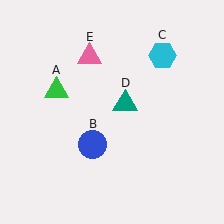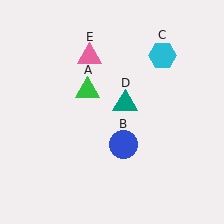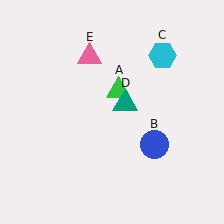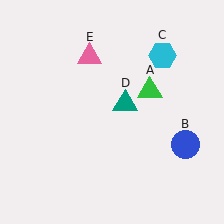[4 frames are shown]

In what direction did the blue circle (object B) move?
The blue circle (object B) moved right.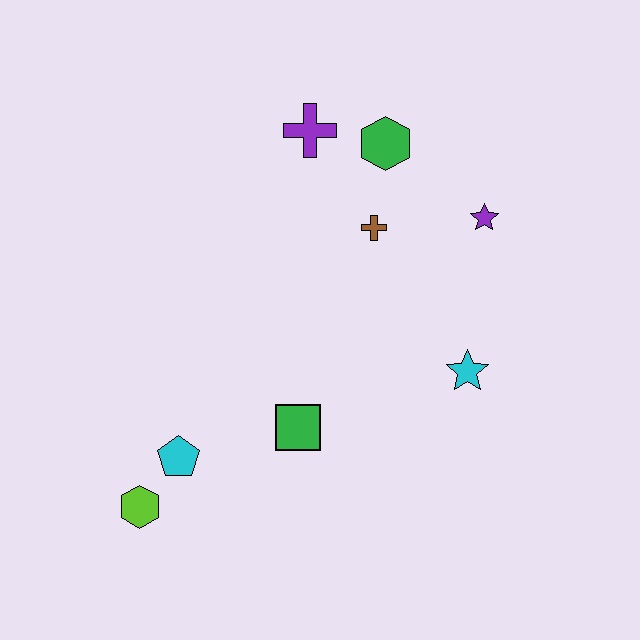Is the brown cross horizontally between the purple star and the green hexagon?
No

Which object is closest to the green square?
The cyan pentagon is closest to the green square.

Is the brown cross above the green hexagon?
No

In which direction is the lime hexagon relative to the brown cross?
The lime hexagon is below the brown cross.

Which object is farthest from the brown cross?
The lime hexagon is farthest from the brown cross.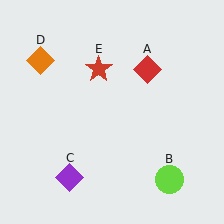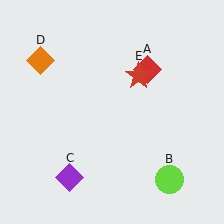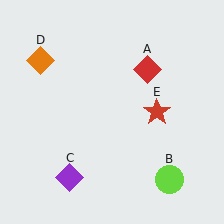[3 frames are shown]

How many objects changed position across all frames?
1 object changed position: red star (object E).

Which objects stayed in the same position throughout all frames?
Red diamond (object A) and lime circle (object B) and purple diamond (object C) and orange diamond (object D) remained stationary.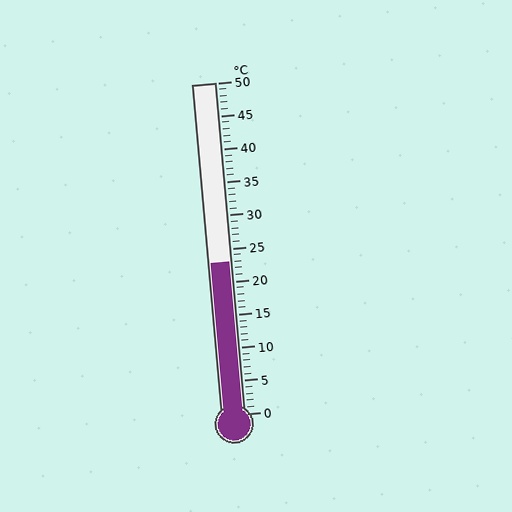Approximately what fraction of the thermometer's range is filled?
The thermometer is filled to approximately 45% of its range.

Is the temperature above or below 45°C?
The temperature is below 45°C.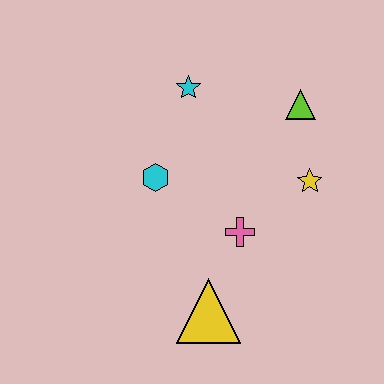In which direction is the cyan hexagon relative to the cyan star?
The cyan hexagon is below the cyan star.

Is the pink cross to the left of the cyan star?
No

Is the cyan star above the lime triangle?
Yes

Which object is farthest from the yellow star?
The yellow triangle is farthest from the yellow star.